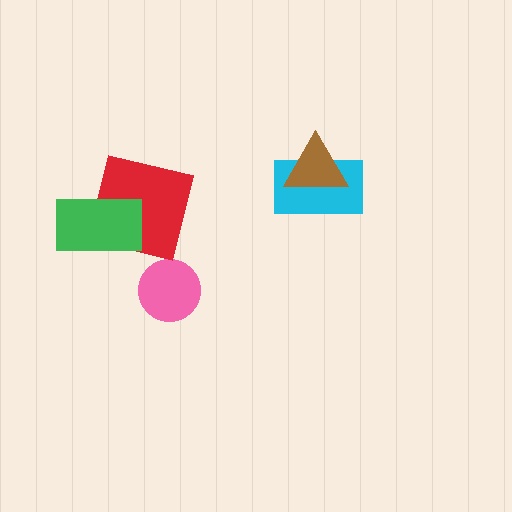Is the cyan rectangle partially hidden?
Yes, it is partially covered by another shape.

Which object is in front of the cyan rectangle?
The brown triangle is in front of the cyan rectangle.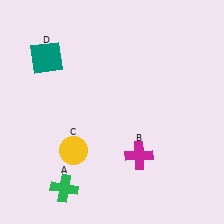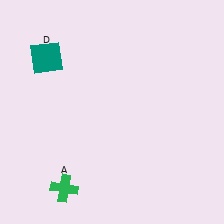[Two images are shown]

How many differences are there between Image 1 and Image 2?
There are 2 differences between the two images.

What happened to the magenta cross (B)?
The magenta cross (B) was removed in Image 2. It was in the bottom-right area of Image 1.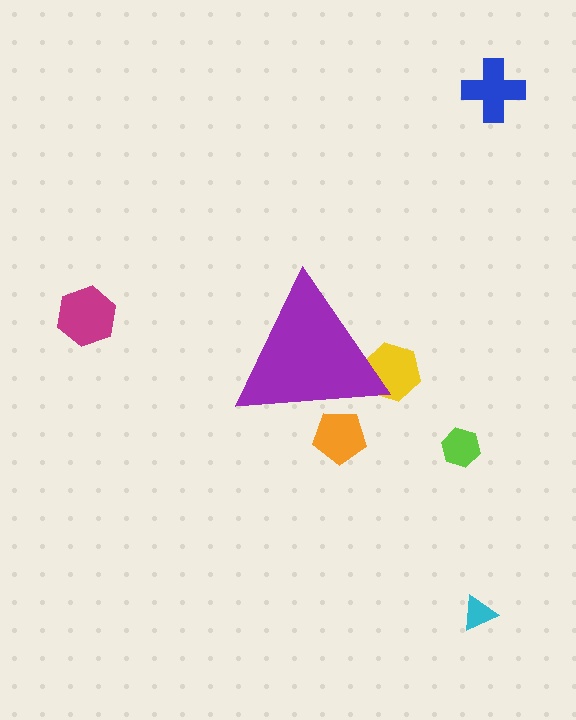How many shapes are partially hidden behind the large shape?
2 shapes are partially hidden.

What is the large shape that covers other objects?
A purple triangle.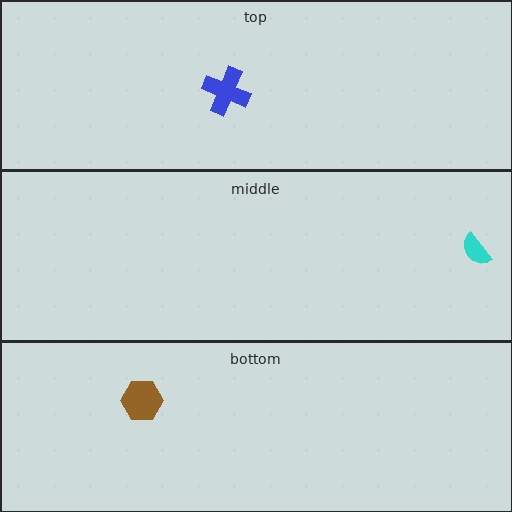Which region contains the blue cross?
The top region.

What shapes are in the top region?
The blue cross.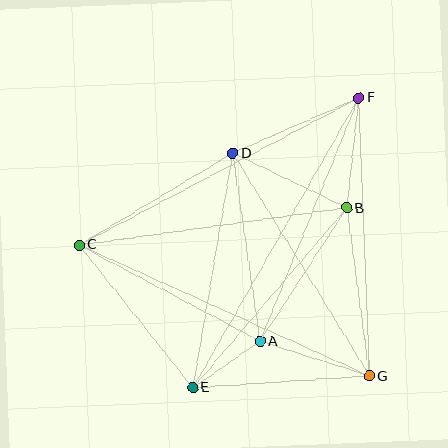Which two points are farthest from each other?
Points E and F are farthest from each other.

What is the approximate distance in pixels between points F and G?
The distance between F and G is approximately 279 pixels.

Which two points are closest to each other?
Points A and E are closest to each other.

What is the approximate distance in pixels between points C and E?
The distance between C and E is approximately 182 pixels.